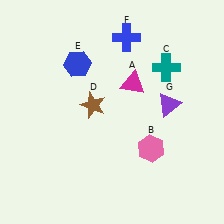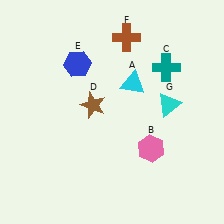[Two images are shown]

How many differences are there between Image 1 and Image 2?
There are 3 differences between the two images.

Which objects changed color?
A changed from magenta to cyan. F changed from blue to brown. G changed from purple to cyan.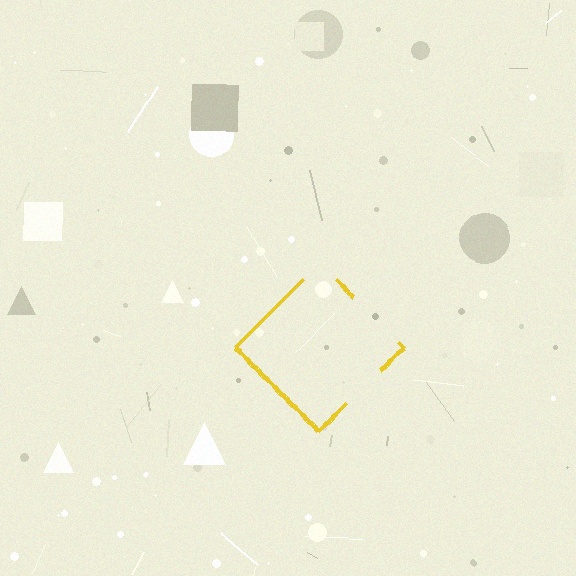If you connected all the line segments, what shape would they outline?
They would outline a diamond.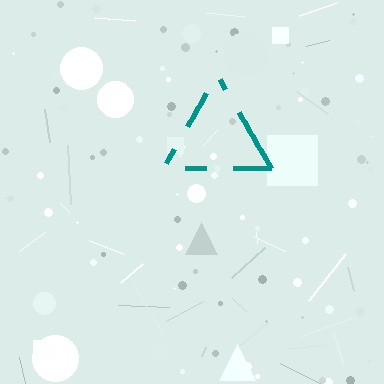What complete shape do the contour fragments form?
The contour fragments form a triangle.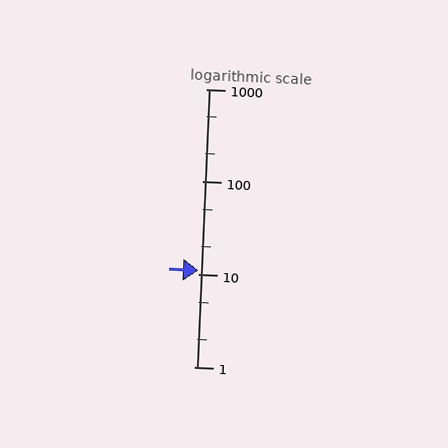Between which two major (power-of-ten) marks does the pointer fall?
The pointer is between 10 and 100.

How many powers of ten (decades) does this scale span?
The scale spans 3 decades, from 1 to 1000.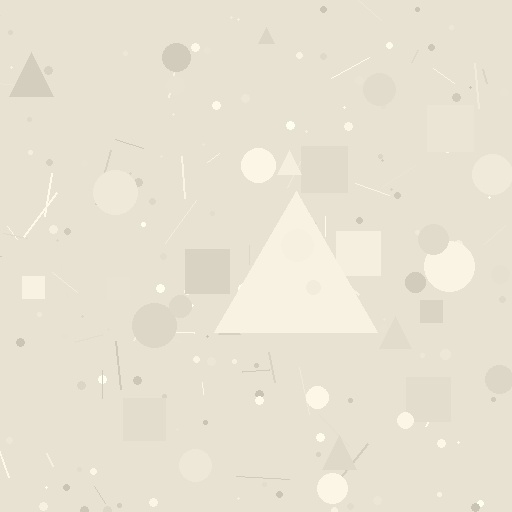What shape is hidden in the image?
A triangle is hidden in the image.